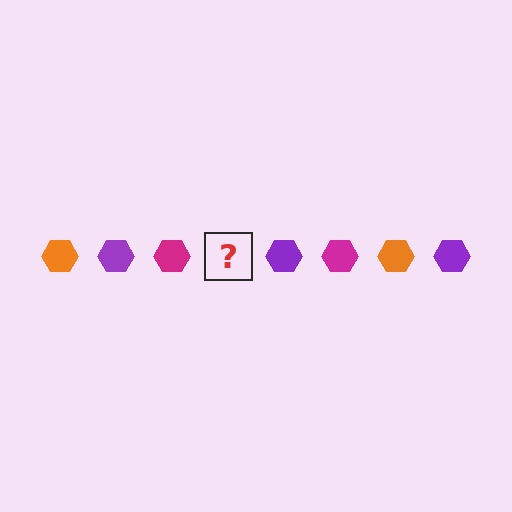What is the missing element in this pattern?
The missing element is an orange hexagon.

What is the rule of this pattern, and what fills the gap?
The rule is that the pattern cycles through orange, purple, magenta hexagons. The gap should be filled with an orange hexagon.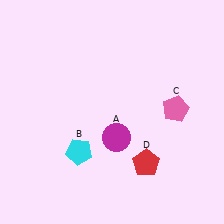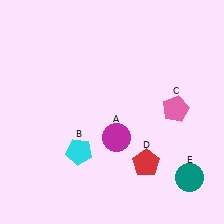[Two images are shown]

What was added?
A teal circle (E) was added in Image 2.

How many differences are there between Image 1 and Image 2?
There is 1 difference between the two images.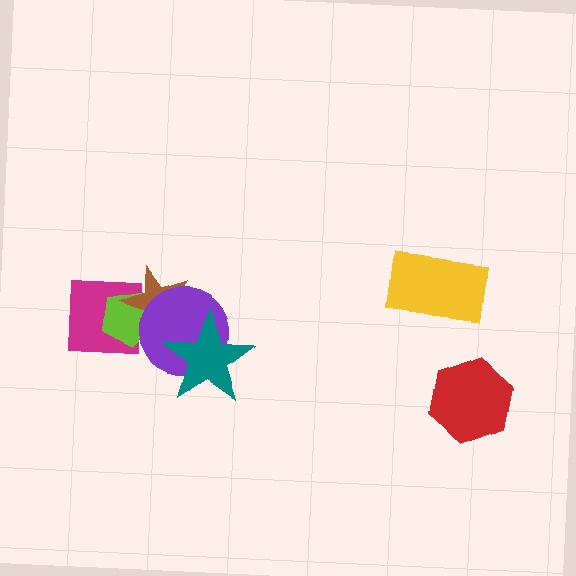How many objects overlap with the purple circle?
3 objects overlap with the purple circle.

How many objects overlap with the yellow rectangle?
0 objects overlap with the yellow rectangle.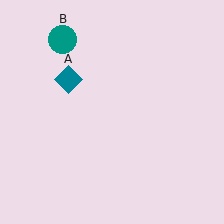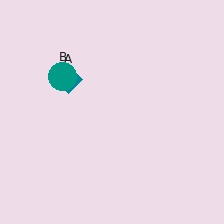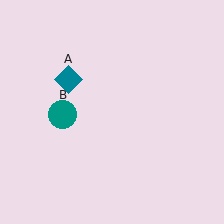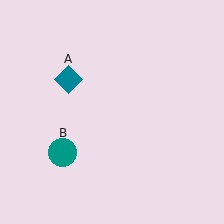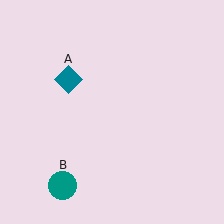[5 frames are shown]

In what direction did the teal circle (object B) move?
The teal circle (object B) moved down.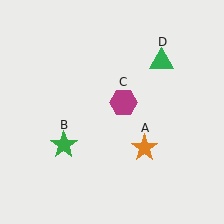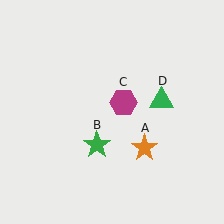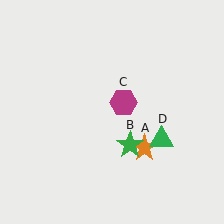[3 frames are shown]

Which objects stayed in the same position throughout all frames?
Orange star (object A) and magenta hexagon (object C) remained stationary.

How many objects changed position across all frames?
2 objects changed position: green star (object B), green triangle (object D).